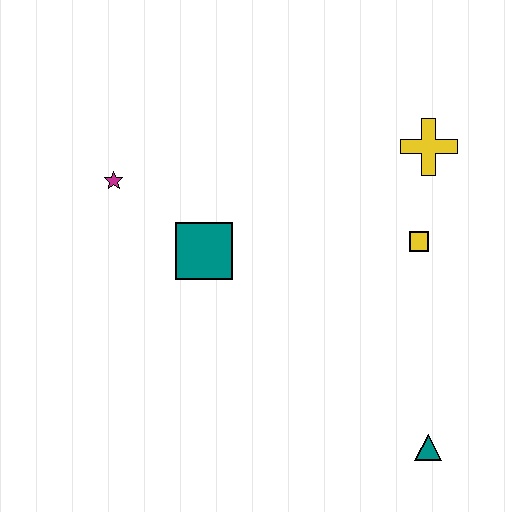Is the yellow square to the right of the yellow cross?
No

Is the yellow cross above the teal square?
Yes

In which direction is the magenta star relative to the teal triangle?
The magenta star is to the left of the teal triangle.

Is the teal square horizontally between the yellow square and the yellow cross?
No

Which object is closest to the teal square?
The magenta star is closest to the teal square.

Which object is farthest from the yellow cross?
The magenta star is farthest from the yellow cross.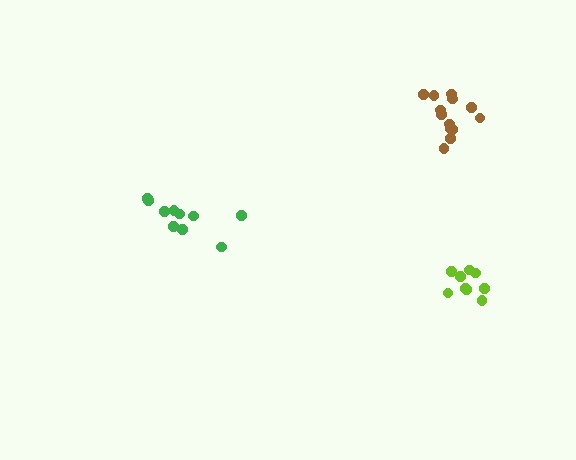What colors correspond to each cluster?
The clusters are colored: green, lime, brown.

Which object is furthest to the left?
The green cluster is leftmost.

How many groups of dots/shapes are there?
There are 3 groups.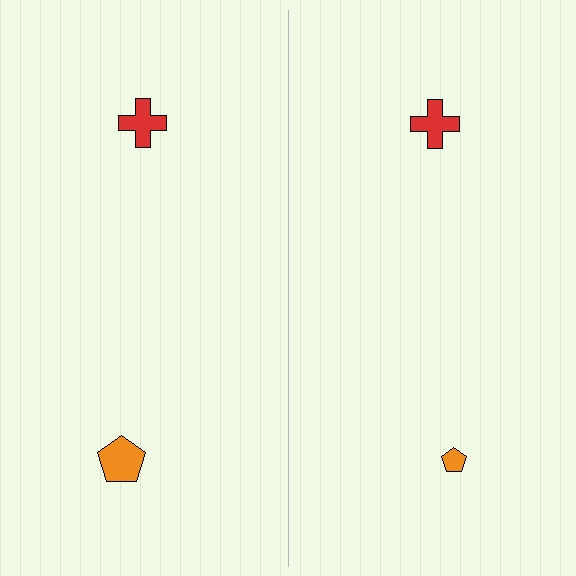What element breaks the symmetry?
The orange pentagon on the right side has a different size than its mirror counterpart.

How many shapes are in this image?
There are 4 shapes in this image.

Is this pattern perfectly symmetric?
No, the pattern is not perfectly symmetric. The orange pentagon on the right side has a different size than its mirror counterpart.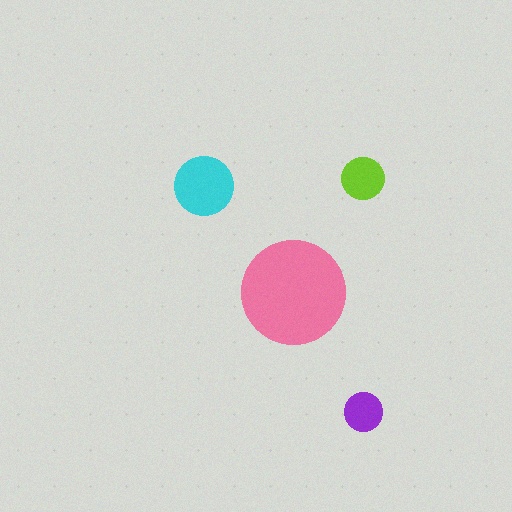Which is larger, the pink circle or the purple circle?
The pink one.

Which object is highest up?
The lime circle is topmost.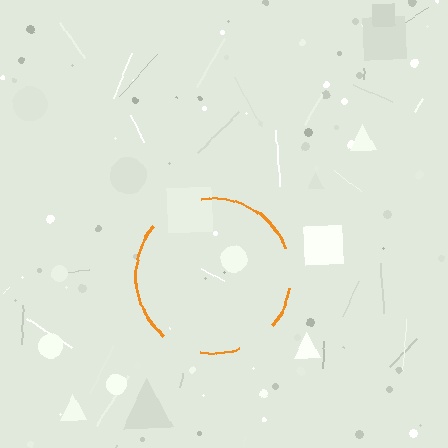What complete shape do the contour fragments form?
The contour fragments form a circle.